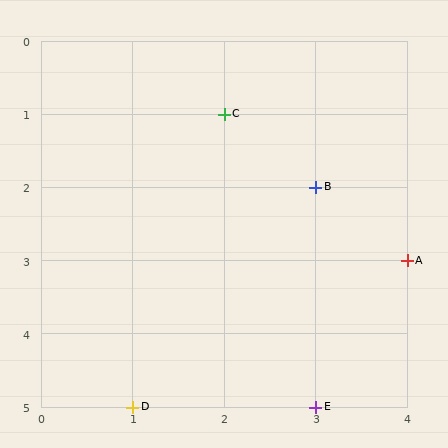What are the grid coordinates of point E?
Point E is at grid coordinates (3, 5).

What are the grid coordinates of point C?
Point C is at grid coordinates (2, 1).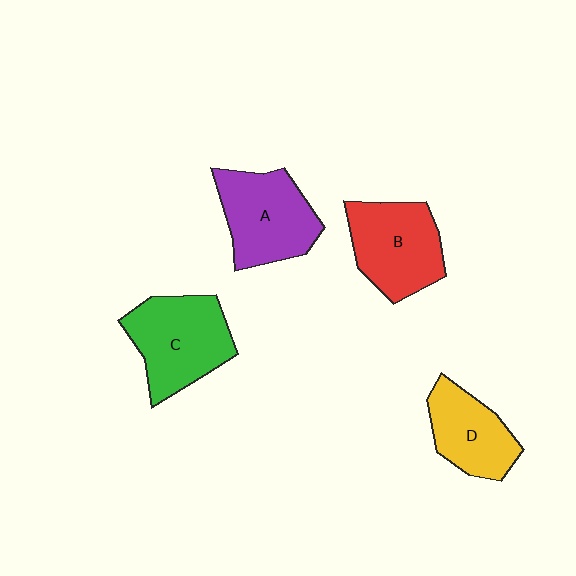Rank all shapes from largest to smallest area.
From largest to smallest: C (green), A (purple), B (red), D (yellow).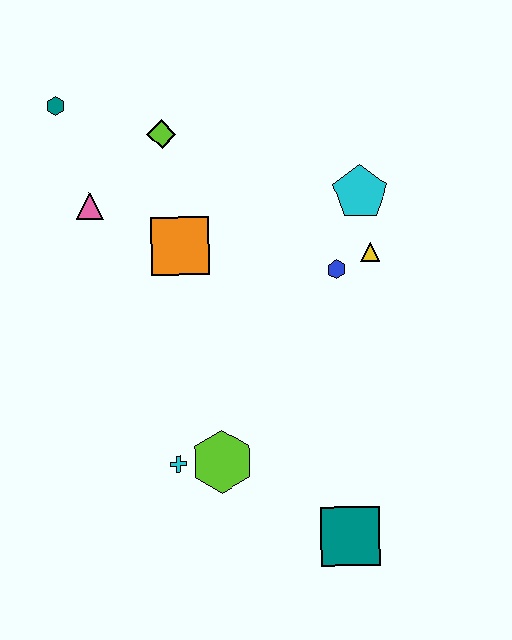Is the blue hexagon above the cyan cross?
Yes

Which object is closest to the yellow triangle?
The blue hexagon is closest to the yellow triangle.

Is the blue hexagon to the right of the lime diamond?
Yes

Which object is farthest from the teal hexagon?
The teal square is farthest from the teal hexagon.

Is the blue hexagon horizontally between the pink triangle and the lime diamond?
No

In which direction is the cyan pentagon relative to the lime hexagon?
The cyan pentagon is above the lime hexagon.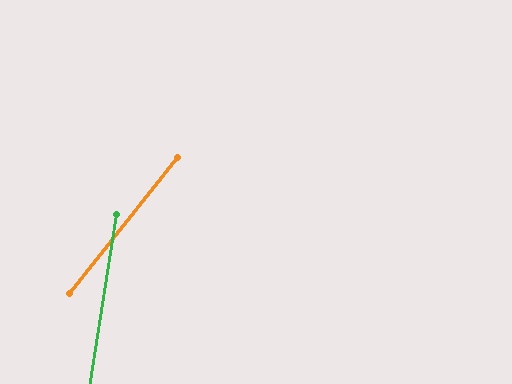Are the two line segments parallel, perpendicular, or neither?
Neither parallel nor perpendicular — they differ by about 30°.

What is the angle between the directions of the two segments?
Approximately 30 degrees.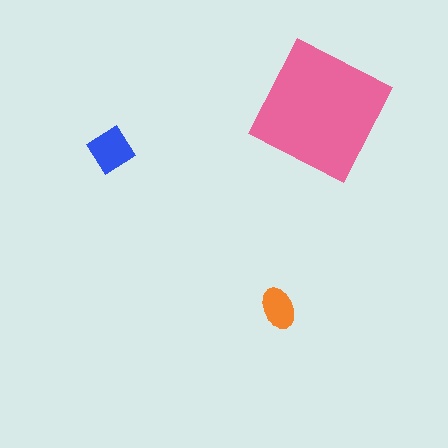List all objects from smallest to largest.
The orange ellipse, the blue diamond, the pink square.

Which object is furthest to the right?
The pink square is rightmost.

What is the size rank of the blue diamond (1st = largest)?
2nd.